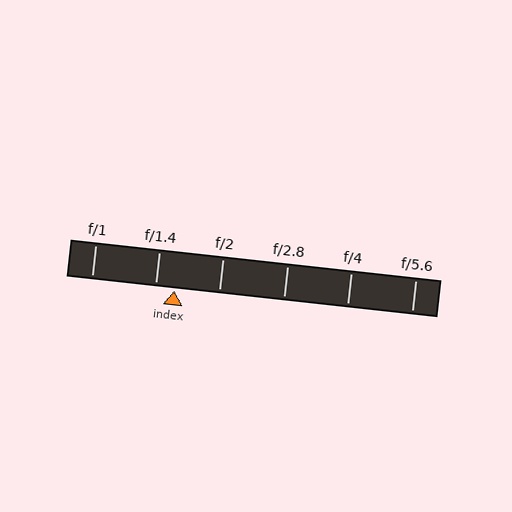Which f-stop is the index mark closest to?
The index mark is closest to f/1.4.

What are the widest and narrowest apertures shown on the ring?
The widest aperture shown is f/1 and the narrowest is f/5.6.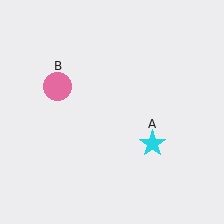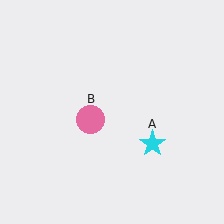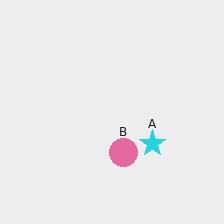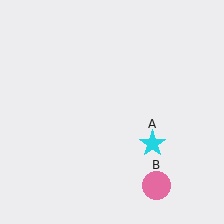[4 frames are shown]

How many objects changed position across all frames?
1 object changed position: pink circle (object B).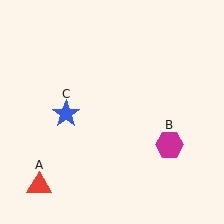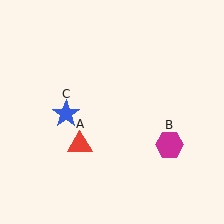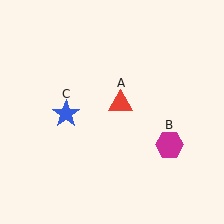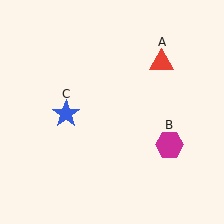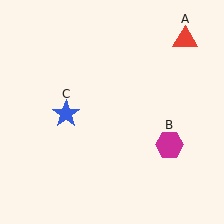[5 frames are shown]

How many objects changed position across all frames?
1 object changed position: red triangle (object A).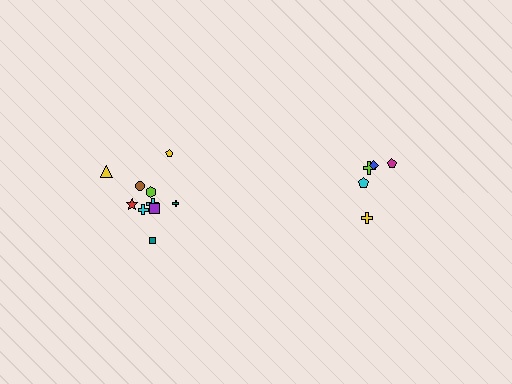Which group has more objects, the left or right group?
The left group.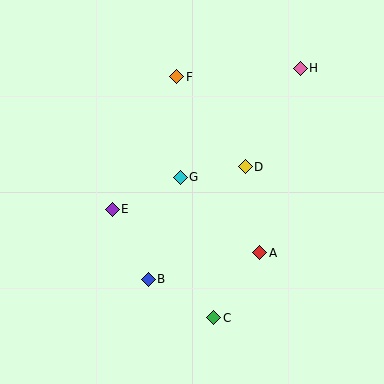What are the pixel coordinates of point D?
Point D is at (245, 167).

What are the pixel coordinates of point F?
Point F is at (177, 77).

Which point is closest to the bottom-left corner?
Point B is closest to the bottom-left corner.